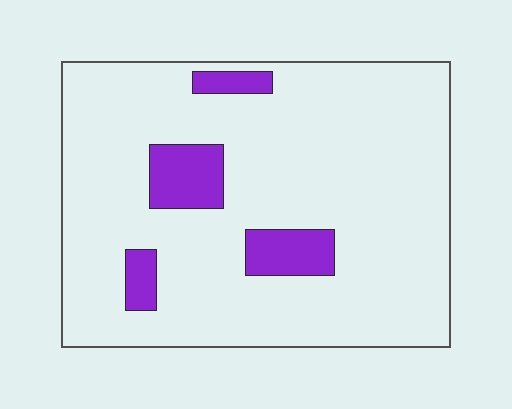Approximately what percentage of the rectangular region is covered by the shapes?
Approximately 10%.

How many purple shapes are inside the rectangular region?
4.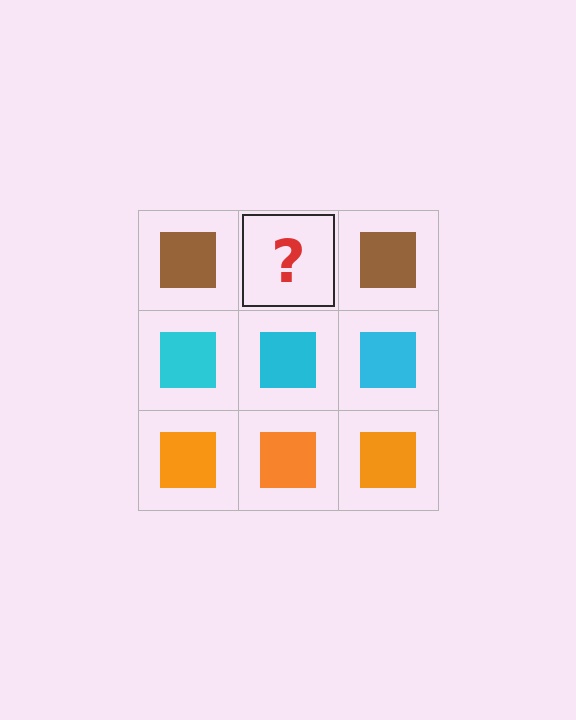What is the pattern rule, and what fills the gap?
The rule is that each row has a consistent color. The gap should be filled with a brown square.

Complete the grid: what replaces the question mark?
The question mark should be replaced with a brown square.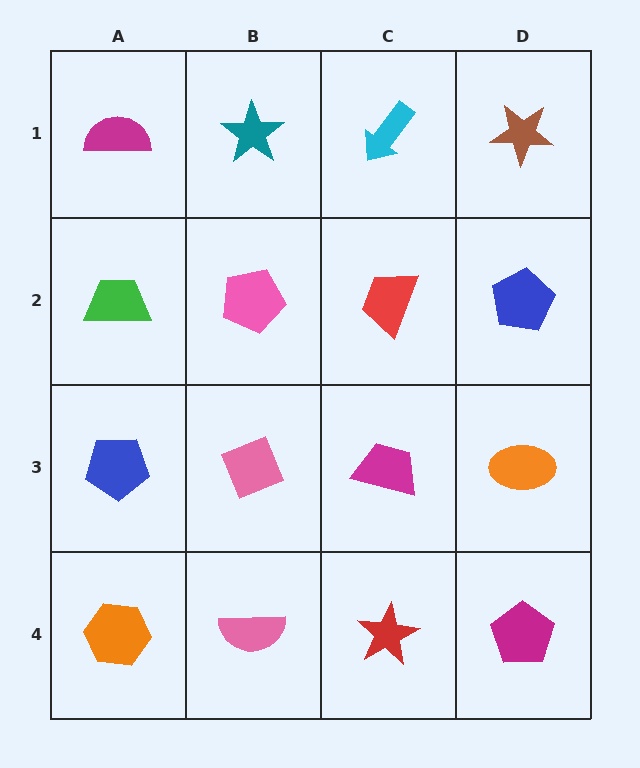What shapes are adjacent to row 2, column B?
A teal star (row 1, column B), a pink diamond (row 3, column B), a green trapezoid (row 2, column A), a red trapezoid (row 2, column C).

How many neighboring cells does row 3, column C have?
4.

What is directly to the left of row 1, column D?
A cyan arrow.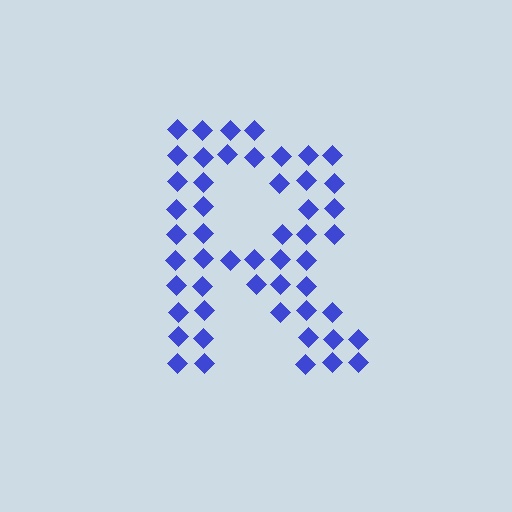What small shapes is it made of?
It is made of small diamonds.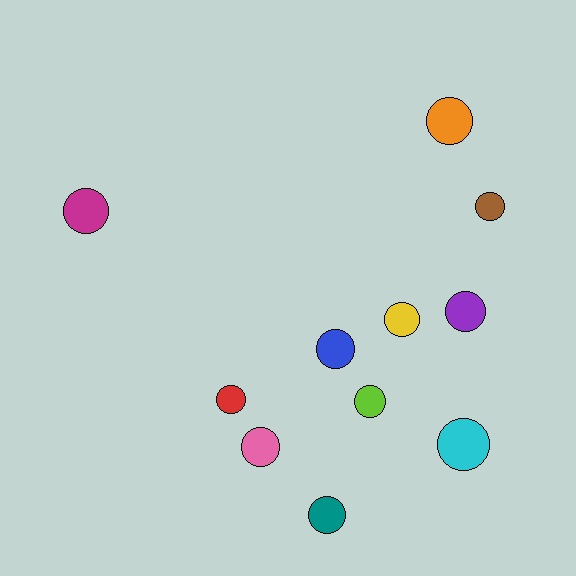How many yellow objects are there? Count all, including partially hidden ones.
There is 1 yellow object.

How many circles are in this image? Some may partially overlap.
There are 11 circles.